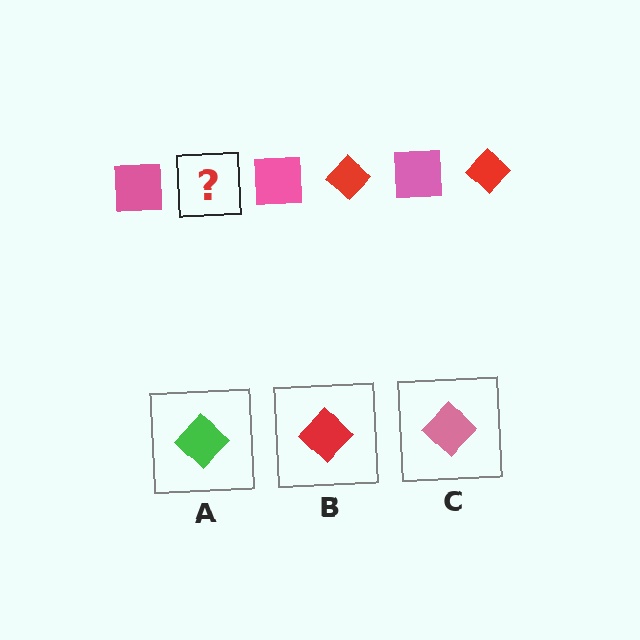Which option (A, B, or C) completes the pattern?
B.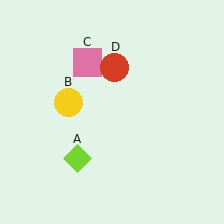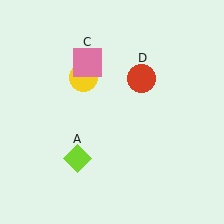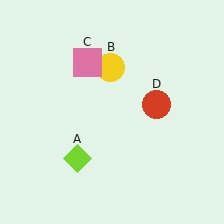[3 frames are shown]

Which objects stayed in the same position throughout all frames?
Lime diamond (object A) and pink square (object C) remained stationary.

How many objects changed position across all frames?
2 objects changed position: yellow circle (object B), red circle (object D).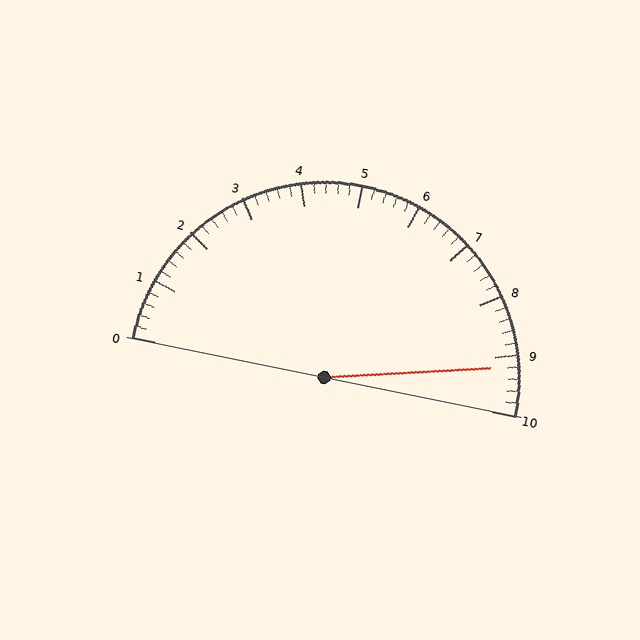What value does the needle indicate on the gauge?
The needle indicates approximately 9.2.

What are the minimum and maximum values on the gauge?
The gauge ranges from 0 to 10.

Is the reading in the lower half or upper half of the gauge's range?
The reading is in the upper half of the range (0 to 10).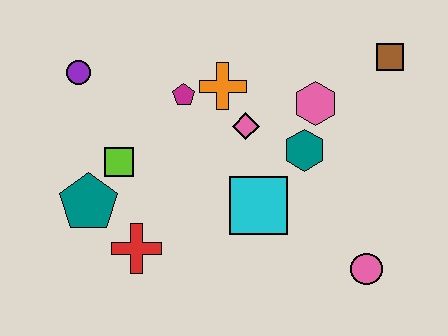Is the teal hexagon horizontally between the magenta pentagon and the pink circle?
Yes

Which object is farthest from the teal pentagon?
The brown square is farthest from the teal pentagon.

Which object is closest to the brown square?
The pink hexagon is closest to the brown square.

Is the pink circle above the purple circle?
No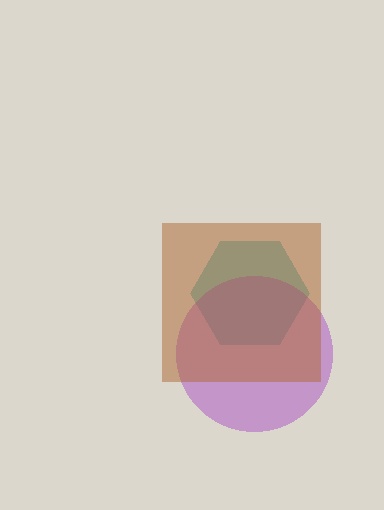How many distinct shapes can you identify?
There are 3 distinct shapes: a teal hexagon, a purple circle, a brown square.